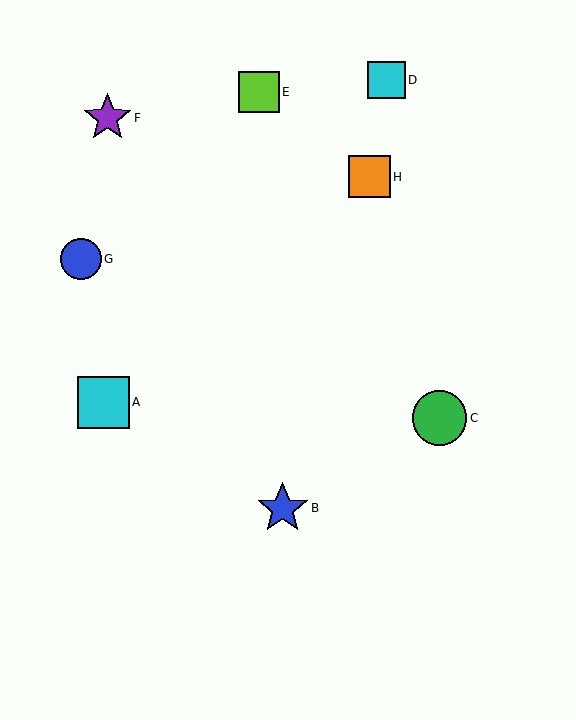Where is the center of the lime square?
The center of the lime square is at (259, 92).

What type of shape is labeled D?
Shape D is a cyan square.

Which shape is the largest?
The green circle (labeled C) is the largest.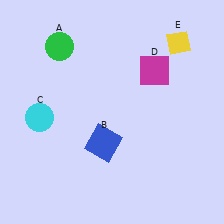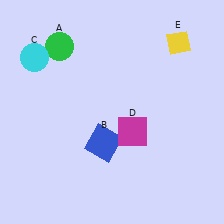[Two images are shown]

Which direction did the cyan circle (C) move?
The cyan circle (C) moved up.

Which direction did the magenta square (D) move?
The magenta square (D) moved down.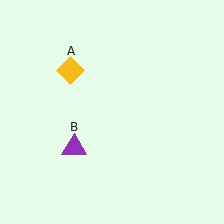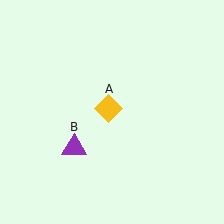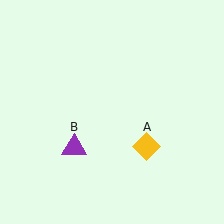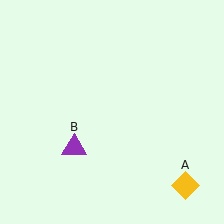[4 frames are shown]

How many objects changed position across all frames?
1 object changed position: yellow diamond (object A).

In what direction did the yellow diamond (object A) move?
The yellow diamond (object A) moved down and to the right.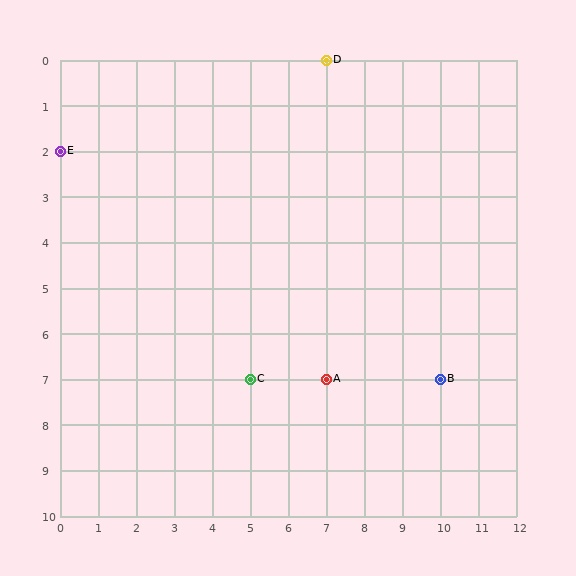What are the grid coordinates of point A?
Point A is at grid coordinates (7, 7).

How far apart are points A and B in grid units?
Points A and B are 3 columns apart.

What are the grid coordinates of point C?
Point C is at grid coordinates (5, 7).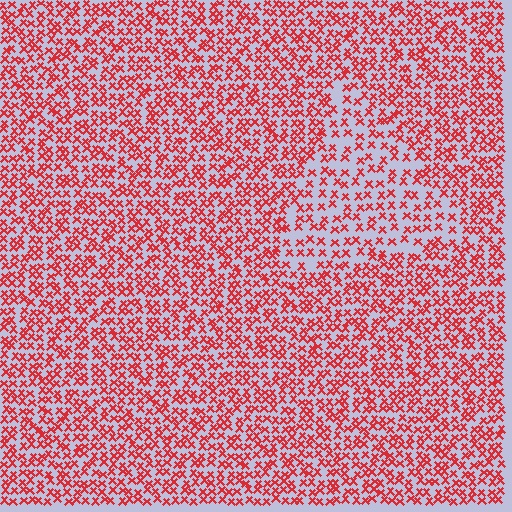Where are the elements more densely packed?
The elements are more densely packed outside the triangle boundary.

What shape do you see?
I see a triangle.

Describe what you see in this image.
The image contains small red elements arranged at two different densities. A triangle-shaped region is visible where the elements are less densely packed than the surrounding area.